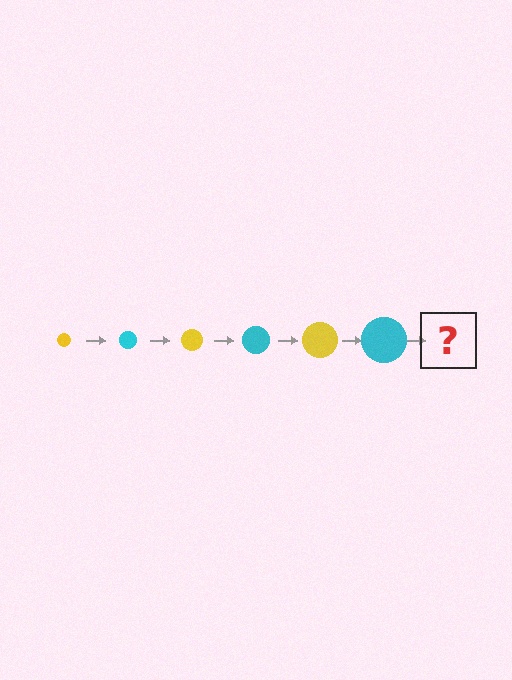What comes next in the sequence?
The next element should be a yellow circle, larger than the previous one.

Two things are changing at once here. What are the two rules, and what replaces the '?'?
The two rules are that the circle grows larger each step and the color cycles through yellow and cyan. The '?' should be a yellow circle, larger than the previous one.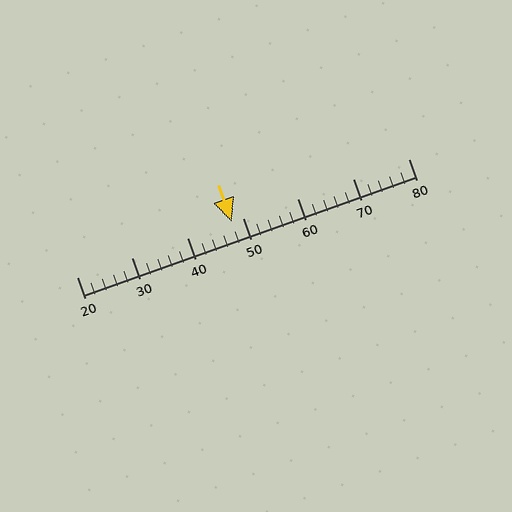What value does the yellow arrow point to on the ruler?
The yellow arrow points to approximately 48.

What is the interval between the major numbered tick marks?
The major tick marks are spaced 10 units apart.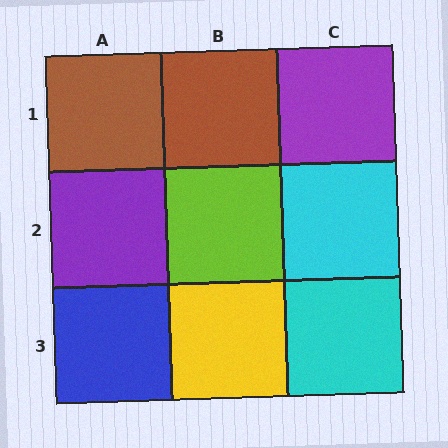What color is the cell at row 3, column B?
Yellow.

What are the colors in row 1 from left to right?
Brown, brown, purple.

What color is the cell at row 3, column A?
Blue.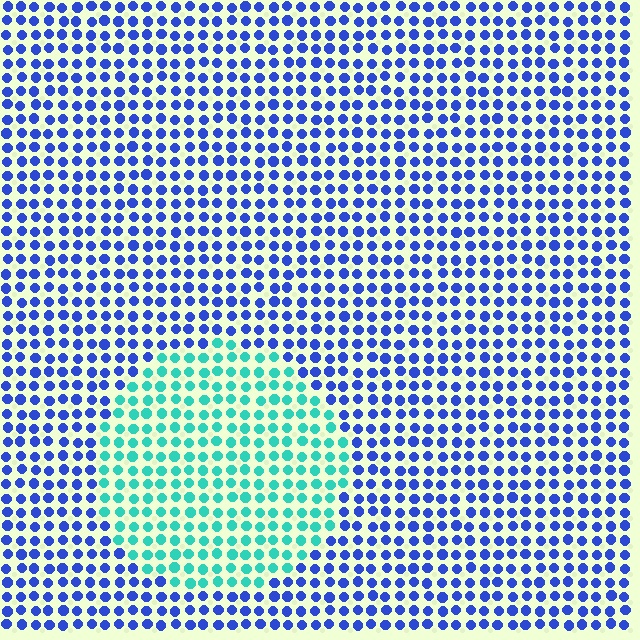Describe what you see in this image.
The image is filled with small blue elements in a uniform arrangement. A circle-shaped region is visible where the elements are tinted to a slightly different hue, forming a subtle color boundary.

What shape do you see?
I see a circle.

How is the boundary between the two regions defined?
The boundary is defined purely by a slight shift in hue (about 60 degrees). Spacing, size, and orientation are identical on both sides.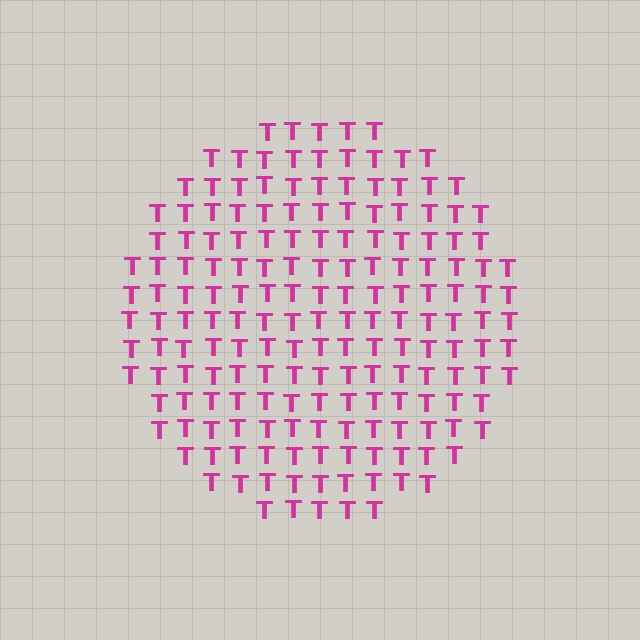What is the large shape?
The large shape is a circle.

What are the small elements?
The small elements are letter T's.